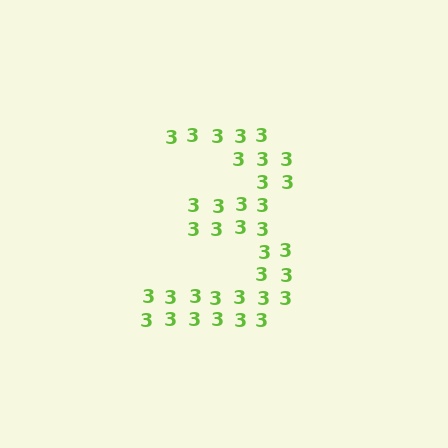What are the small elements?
The small elements are digit 3's.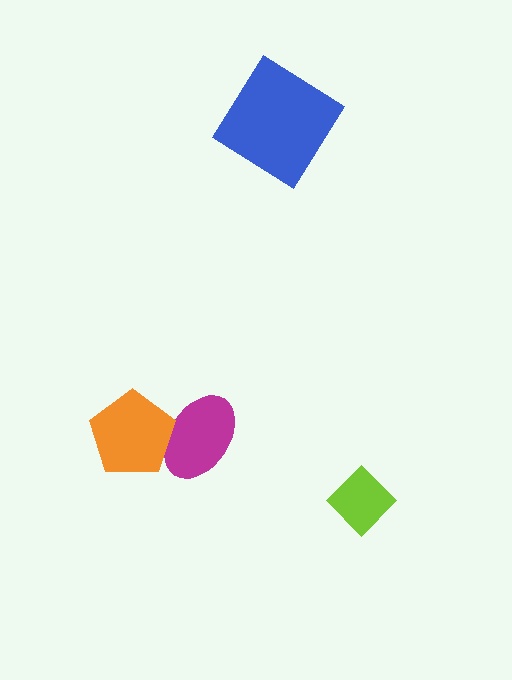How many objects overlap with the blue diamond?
0 objects overlap with the blue diamond.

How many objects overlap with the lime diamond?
0 objects overlap with the lime diamond.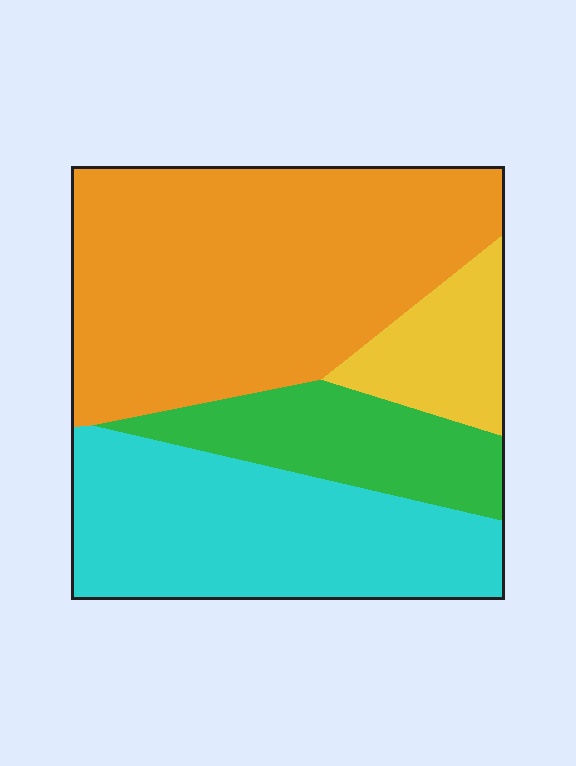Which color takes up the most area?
Orange, at roughly 45%.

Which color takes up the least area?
Yellow, at roughly 10%.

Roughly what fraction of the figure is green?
Green covers roughly 15% of the figure.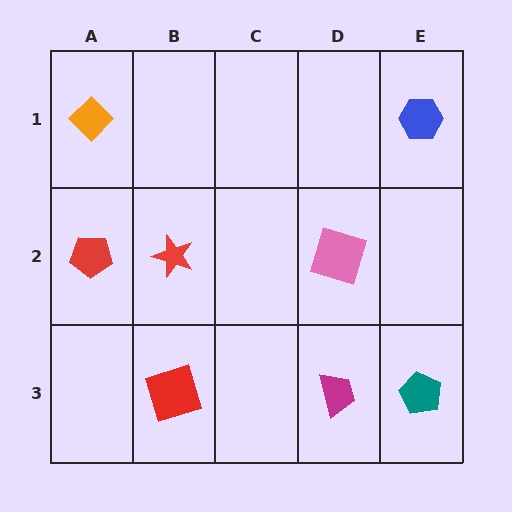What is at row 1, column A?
An orange diamond.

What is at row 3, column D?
A magenta trapezoid.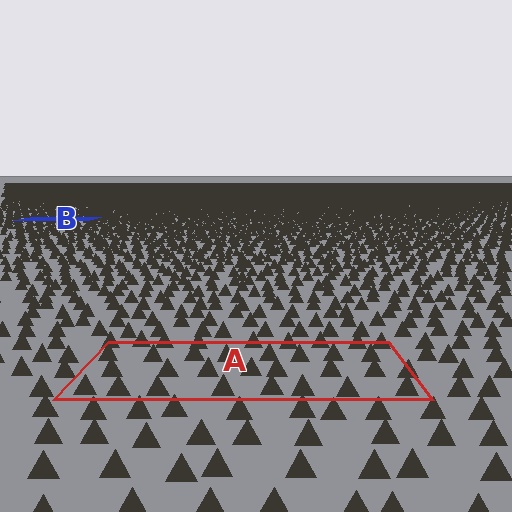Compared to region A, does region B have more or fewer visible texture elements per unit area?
Region B has more texture elements per unit area — they are packed more densely because it is farther away.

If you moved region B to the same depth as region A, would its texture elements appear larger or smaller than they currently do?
They would appear larger. At a closer depth, the same texture elements are projected at a bigger on-screen size.